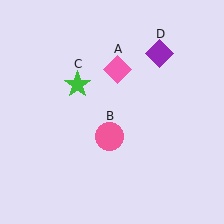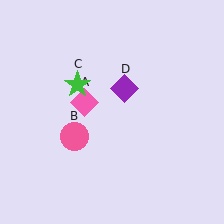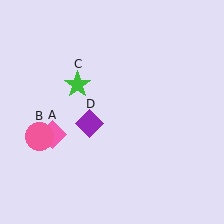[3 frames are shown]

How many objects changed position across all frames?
3 objects changed position: pink diamond (object A), pink circle (object B), purple diamond (object D).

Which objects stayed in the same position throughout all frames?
Green star (object C) remained stationary.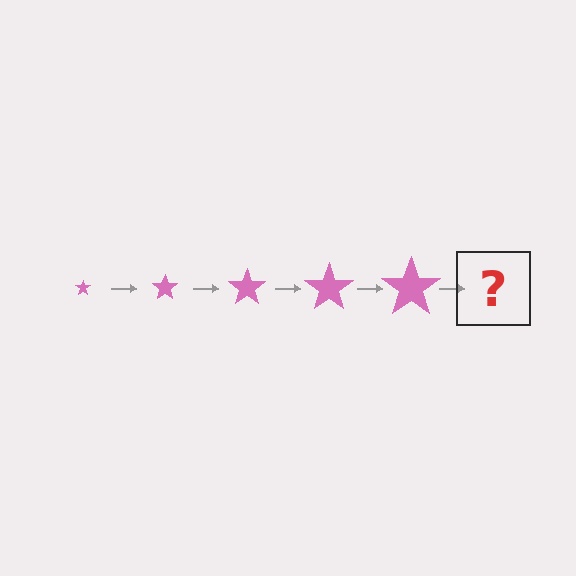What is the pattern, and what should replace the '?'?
The pattern is that the star gets progressively larger each step. The '?' should be a pink star, larger than the previous one.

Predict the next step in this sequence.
The next step is a pink star, larger than the previous one.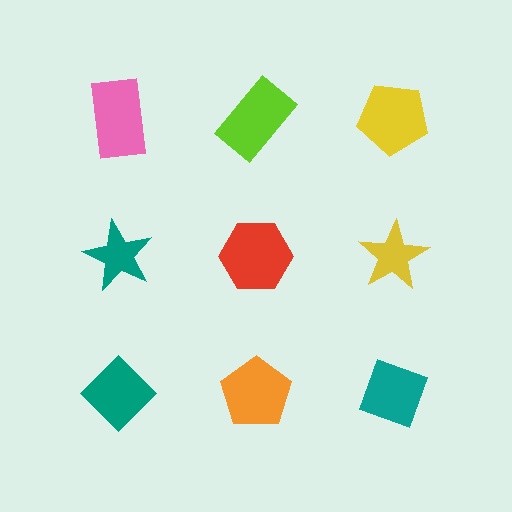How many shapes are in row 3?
3 shapes.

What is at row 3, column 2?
An orange pentagon.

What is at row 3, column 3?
A teal diamond.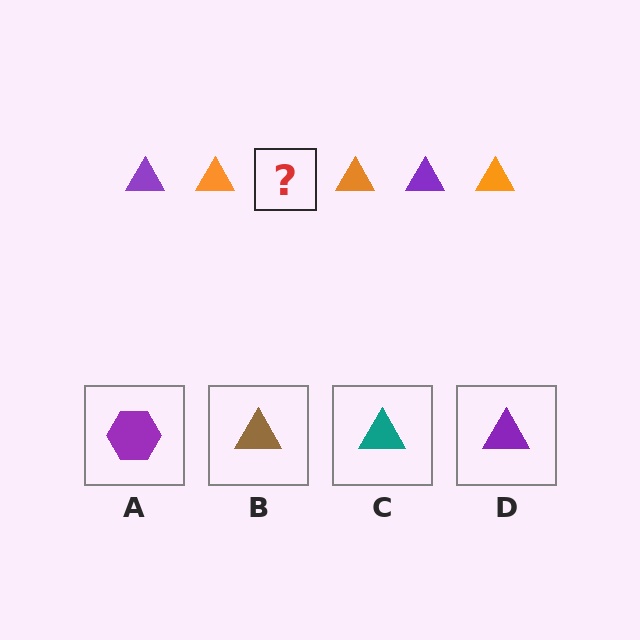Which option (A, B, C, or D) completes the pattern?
D.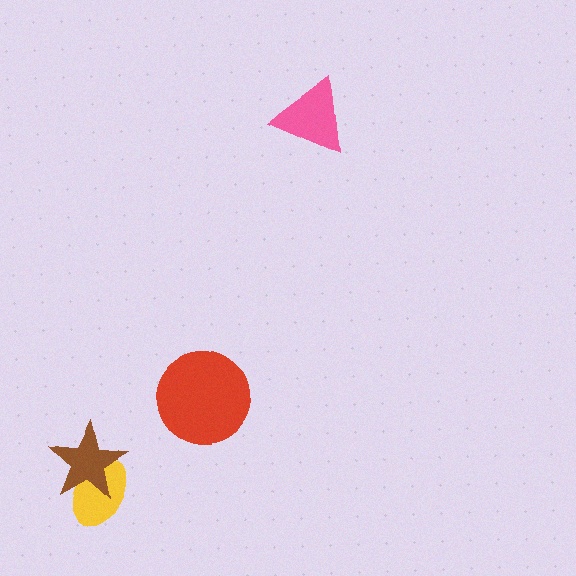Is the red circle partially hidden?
No, no other shape covers it.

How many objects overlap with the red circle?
0 objects overlap with the red circle.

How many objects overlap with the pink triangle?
0 objects overlap with the pink triangle.